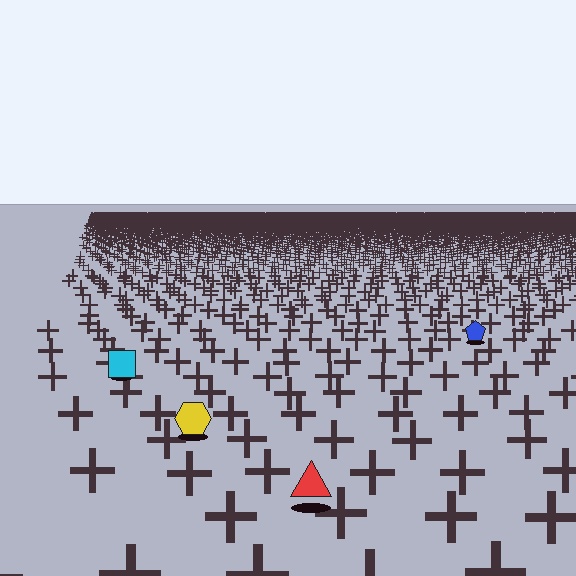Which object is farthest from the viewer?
The blue pentagon is farthest from the viewer. It appears smaller and the ground texture around it is denser.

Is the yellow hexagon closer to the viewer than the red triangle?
No. The red triangle is closer — you can tell from the texture gradient: the ground texture is coarser near it.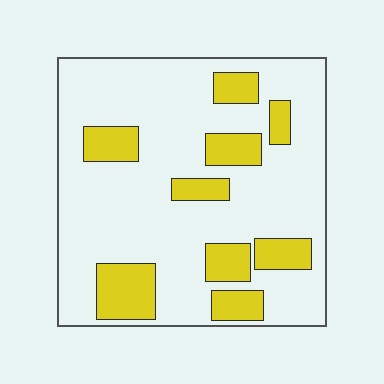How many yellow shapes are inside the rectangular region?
9.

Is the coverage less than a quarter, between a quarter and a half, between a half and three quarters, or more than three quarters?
Less than a quarter.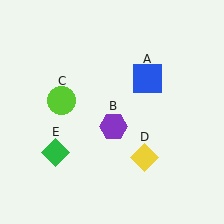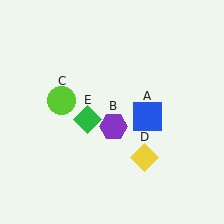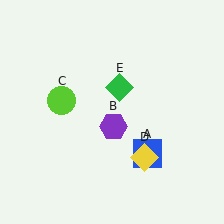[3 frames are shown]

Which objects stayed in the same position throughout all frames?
Purple hexagon (object B) and lime circle (object C) and yellow diamond (object D) remained stationary.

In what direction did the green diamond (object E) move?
The green diamond (object E) moved up and to the right.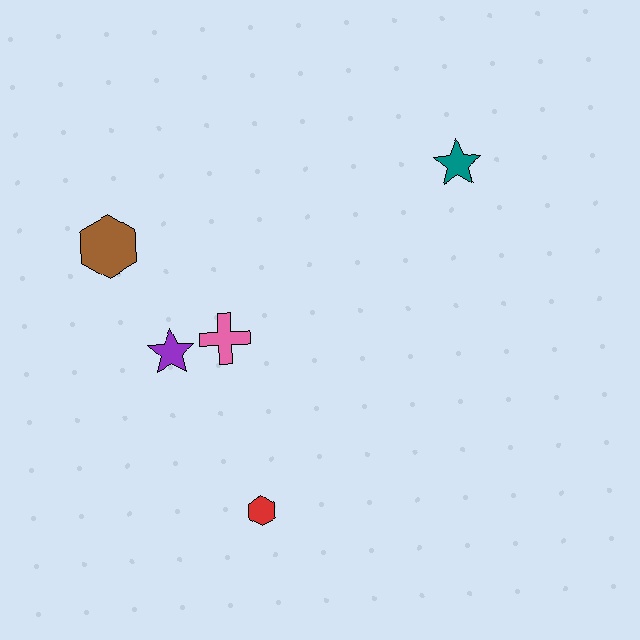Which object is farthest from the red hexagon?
The teal star is farthest from the red hexagon.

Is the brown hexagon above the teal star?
No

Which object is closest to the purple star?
The pink cross is closest to the purple star.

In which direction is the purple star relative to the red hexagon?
The purple star is above the red hexagon.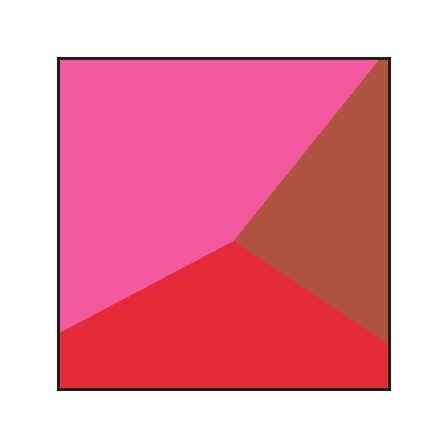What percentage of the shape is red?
Red takes up between a quarter and a half of the shape.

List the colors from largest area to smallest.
From largest to smallest: pink, red, brown.